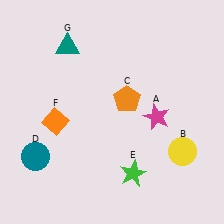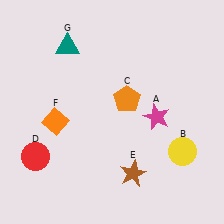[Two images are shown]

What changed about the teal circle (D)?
In Image 1, D is teal. In Image 2, it changed to red.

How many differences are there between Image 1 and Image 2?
There are 2 differences between the two images.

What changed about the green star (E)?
In Image 1, E is green. In Image 2, it changed to brown.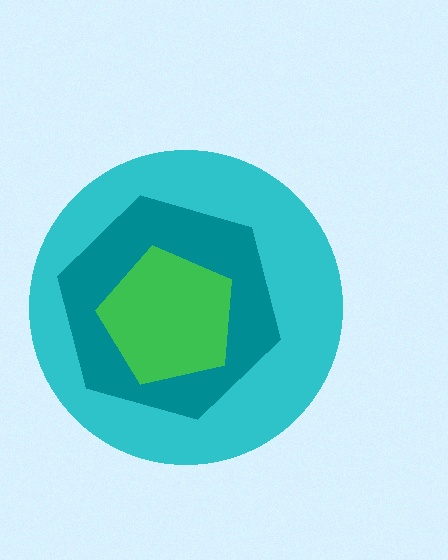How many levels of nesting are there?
3.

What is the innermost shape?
The green pentagon.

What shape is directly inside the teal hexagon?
The green pentagon.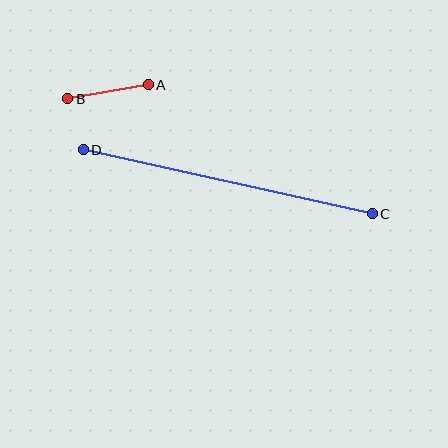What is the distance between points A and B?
The distance is approximately 82 pixels.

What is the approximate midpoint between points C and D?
The midpoint is at approximately (228, 182) pixels.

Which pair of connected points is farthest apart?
Points C and D are farthest apart.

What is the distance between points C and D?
The distance is approximately 296 pixels.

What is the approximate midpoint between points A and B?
The midpoint is at approximately (108, 92) pixels.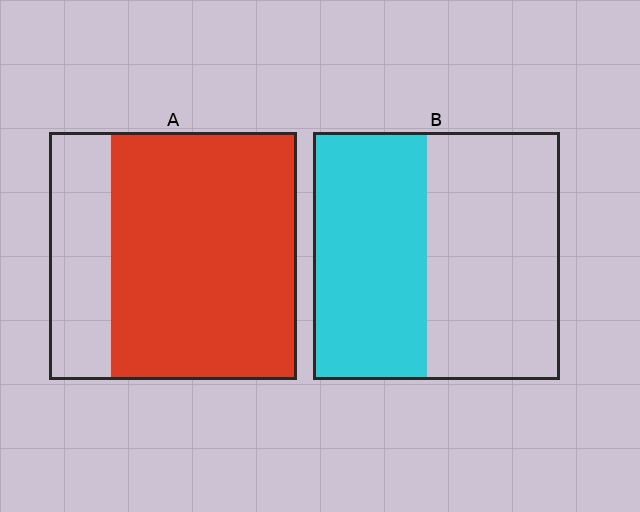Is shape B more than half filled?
Roughly half.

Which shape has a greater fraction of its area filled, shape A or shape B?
Shape A.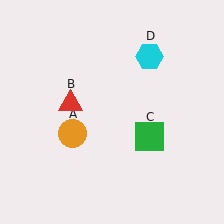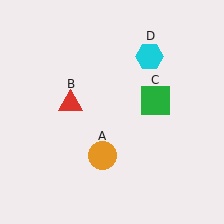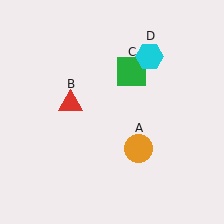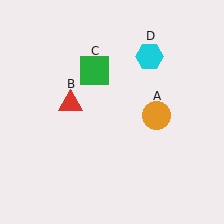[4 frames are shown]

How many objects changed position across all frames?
2 objects changed position: orange circle (object A), green square (object C).